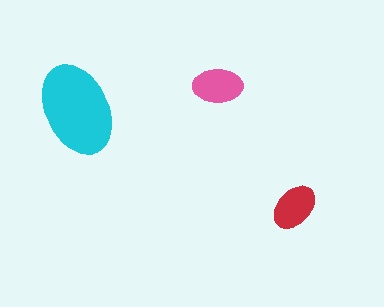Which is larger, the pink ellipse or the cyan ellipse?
The cyan one.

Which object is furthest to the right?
The red ellipse is rightmost.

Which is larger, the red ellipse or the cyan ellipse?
The cyan one.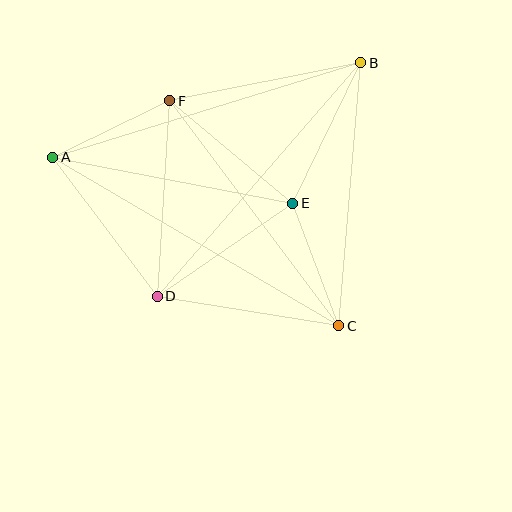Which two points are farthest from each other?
Points A and C are farthest from each other.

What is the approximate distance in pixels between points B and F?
The distance between B and F is approximately 195 pixels.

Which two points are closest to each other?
Points A and F are closest to each other.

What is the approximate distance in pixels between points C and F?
The distance between C and F is approximately 282 pixels.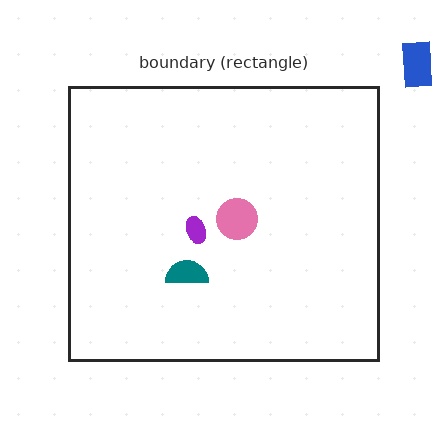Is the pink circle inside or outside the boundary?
Inside.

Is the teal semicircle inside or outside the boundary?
Inside.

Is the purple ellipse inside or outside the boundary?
Inside.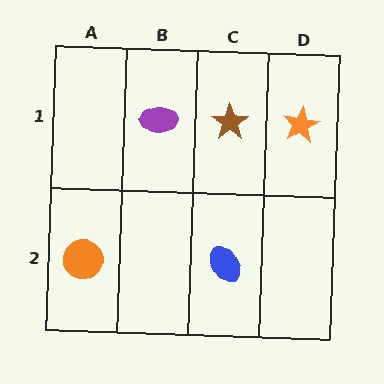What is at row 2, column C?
A blue ellipse.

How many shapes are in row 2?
2 shapes.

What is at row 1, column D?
An orange star.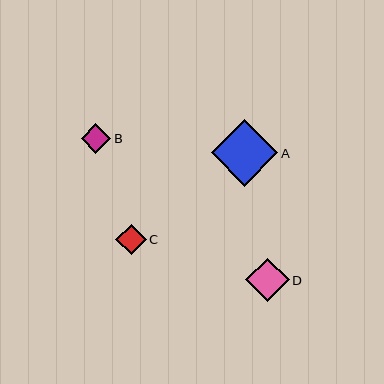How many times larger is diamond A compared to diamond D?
Diamond A is approximately 1.5 times the size of diamond D.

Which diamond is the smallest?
Diamond B is the smallest with a size of approximately 30 pixels.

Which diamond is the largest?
Diamond A is the largest with a size of approximately 67 pixels.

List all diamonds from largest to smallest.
From largest to smallest: A, D, C, B.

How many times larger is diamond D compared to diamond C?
Diamond D is approximately 1.4 times the size of diamond C.